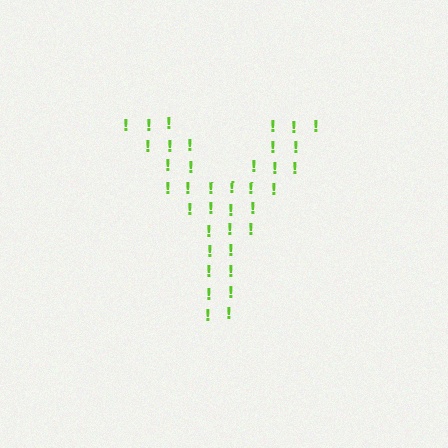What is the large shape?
The large shape is the letter Y.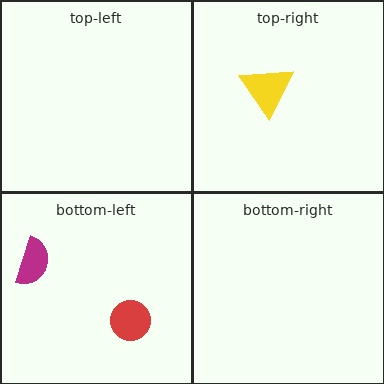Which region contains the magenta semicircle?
The bottom-left region.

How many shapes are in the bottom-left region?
2.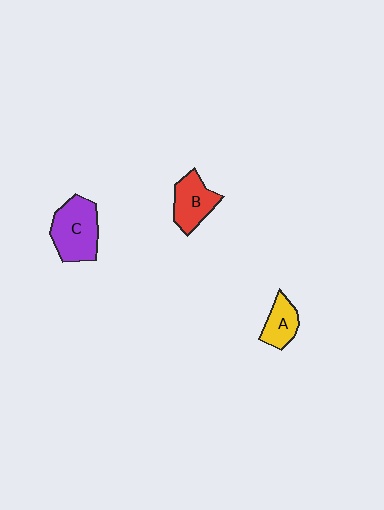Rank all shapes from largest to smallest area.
From largest to smallest: C (purple), B (red), A (yellow).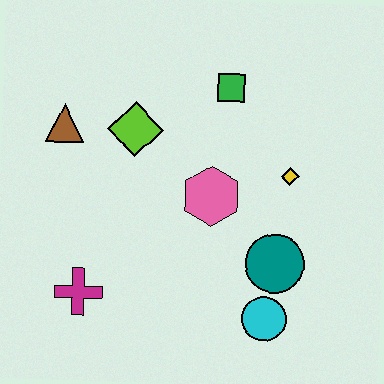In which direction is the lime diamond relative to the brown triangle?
The lime diamond is to the right of the brown triangle.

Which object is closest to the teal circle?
The cyan circle is closest to the teal circle.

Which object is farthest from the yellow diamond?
The magenta cross is farthest from the yellow diamond.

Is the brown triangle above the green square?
No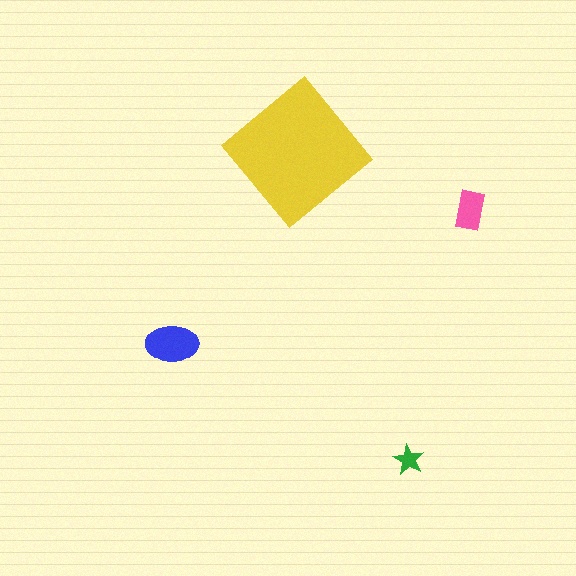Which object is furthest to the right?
The pink rectangle is rightmost.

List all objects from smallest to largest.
The green star, the pink rectangle, the blue ellipse, the yellow diamond.